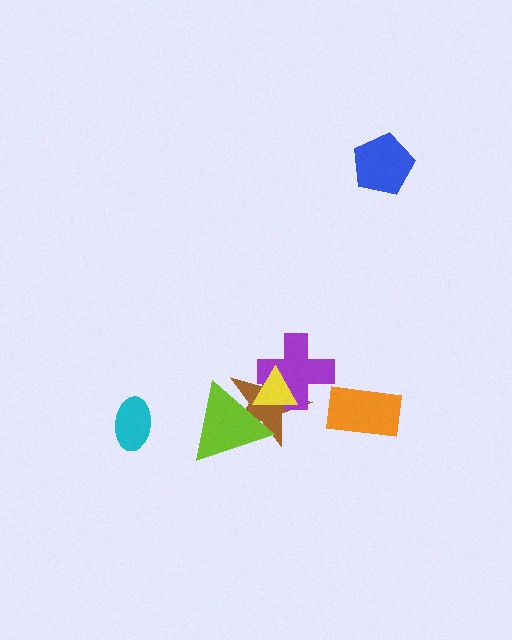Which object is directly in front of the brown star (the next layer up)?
The purple cross is directly in front of the brown star.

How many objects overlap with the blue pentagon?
0 objects overlap with the blue pentagon.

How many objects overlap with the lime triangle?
2 objects overlap with the lime triangle.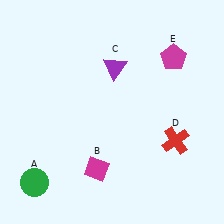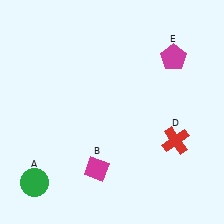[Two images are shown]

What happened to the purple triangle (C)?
The purple triangle (C) was removed in Image 2. It was in the top-right area of Image 1.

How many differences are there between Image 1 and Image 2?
There is 1 difference between the two images.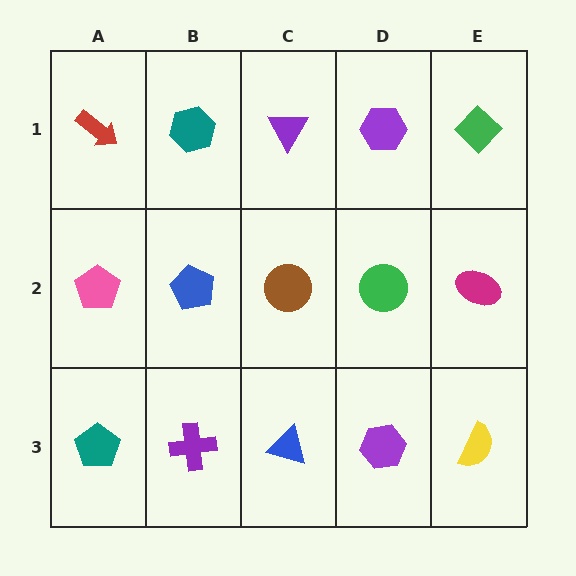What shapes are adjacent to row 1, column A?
A pink pentagon (row 2, column A), a teal hexagon (row 1, column B).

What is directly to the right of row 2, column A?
A blue pentagon.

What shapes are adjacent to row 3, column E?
A magenta ellipse (row 2, column E), a purple hexagon (row 3, column D).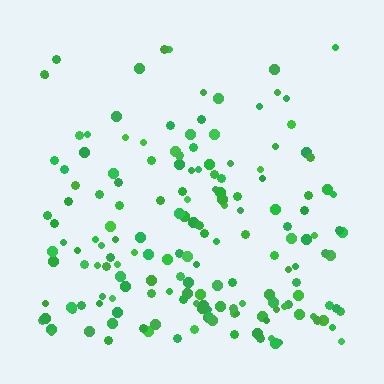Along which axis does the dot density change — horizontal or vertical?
Vertical.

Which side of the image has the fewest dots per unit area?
The top.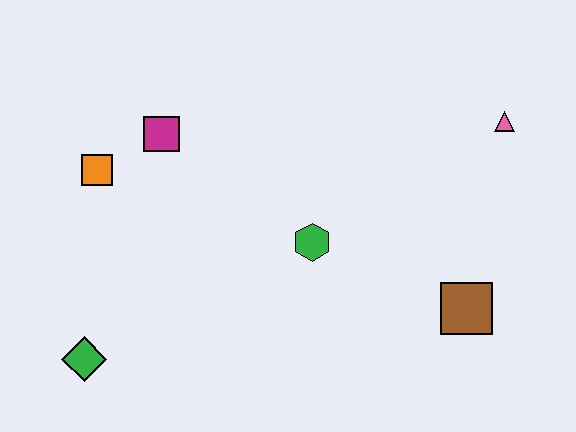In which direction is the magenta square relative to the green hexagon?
The magenta square is to the left of the green hexagon.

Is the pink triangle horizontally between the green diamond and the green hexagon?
No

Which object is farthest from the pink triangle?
The green diamond is farthest from the pink triangle.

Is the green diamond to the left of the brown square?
Yes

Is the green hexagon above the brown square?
Yes